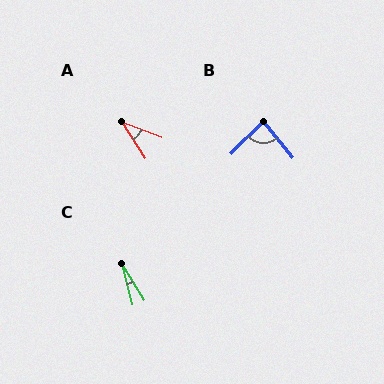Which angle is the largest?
B, at approximately 83 degrees.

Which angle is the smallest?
C, at approximately 16 degrees.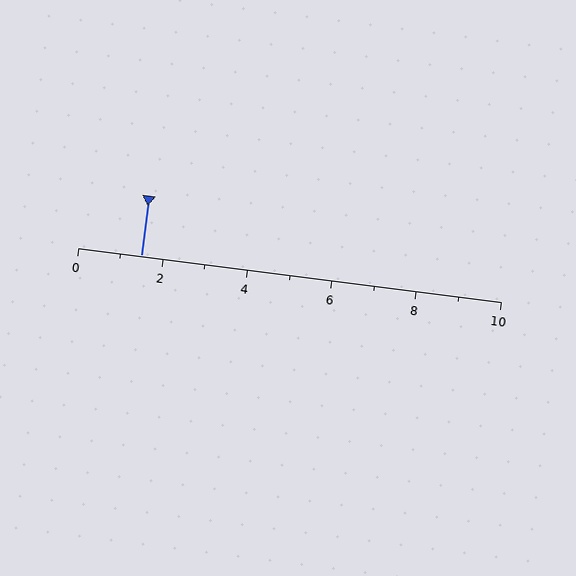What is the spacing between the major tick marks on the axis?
The major ticks are spaced 2 apart.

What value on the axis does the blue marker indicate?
The marker indicates approximately 1.5.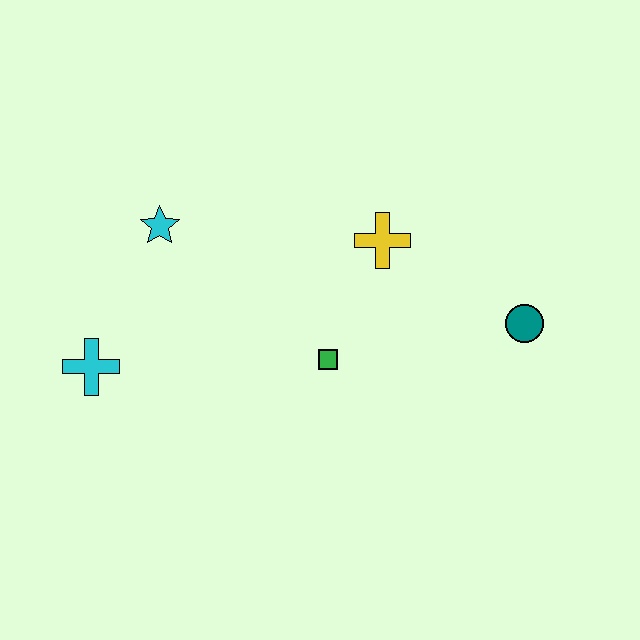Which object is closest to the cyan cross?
The cyan star is closest to the cyan cross.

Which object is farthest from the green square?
The cyan cross is farthest from the green square.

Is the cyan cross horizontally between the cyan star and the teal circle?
No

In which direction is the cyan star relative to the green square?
The cyan star is to the left of the green square.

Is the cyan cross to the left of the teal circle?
Yes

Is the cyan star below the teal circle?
No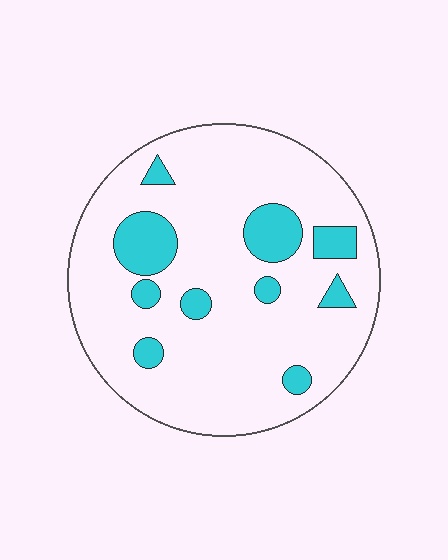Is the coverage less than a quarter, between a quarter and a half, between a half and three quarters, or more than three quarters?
Less than a quarter.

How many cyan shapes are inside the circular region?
10.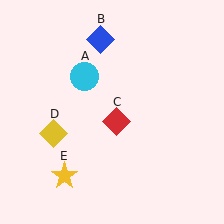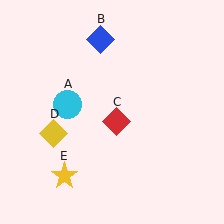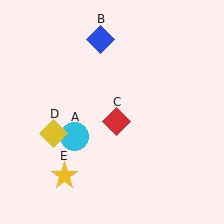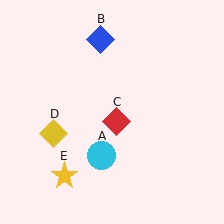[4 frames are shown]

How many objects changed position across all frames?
1 object changed position: cyan circle (object A).